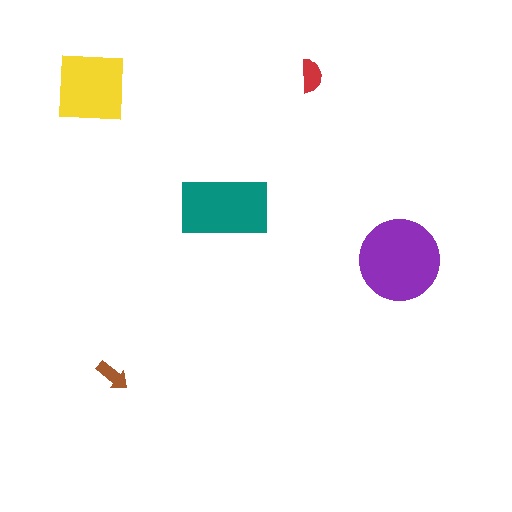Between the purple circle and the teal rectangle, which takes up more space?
The purple circle.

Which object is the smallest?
The brown arrow.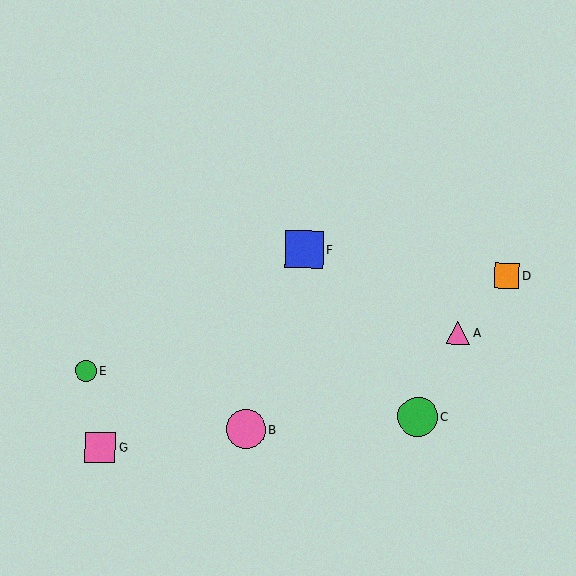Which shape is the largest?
The green circle (labeled C) is the largest.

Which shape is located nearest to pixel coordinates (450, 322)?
The pink triangle (labeled A) at (458, 333) is nearest to that location.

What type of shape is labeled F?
Shape F is a blue square.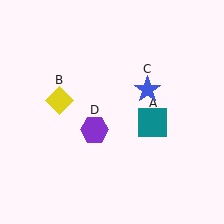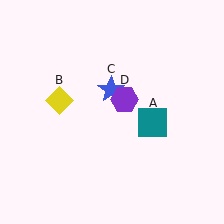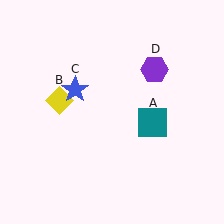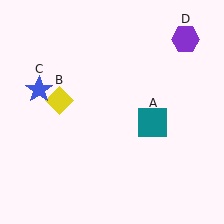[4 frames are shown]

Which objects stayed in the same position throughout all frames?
Teal square (object A) and yellow diamond (object B) remained stationary.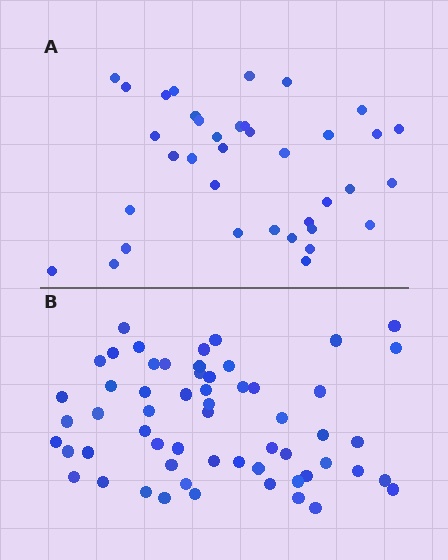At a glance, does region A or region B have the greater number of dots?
Region B (the bottom region) has more dots.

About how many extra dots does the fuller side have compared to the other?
Region B has approximately 20 more dots than region A.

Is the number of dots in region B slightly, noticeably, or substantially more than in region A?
Region B has substantially more. The ratio is roughly 1.6 to 1.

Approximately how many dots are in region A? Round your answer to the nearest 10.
About 40 dots. (The exact count is 37, which rounds to 40.)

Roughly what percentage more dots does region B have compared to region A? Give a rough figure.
About 55% more.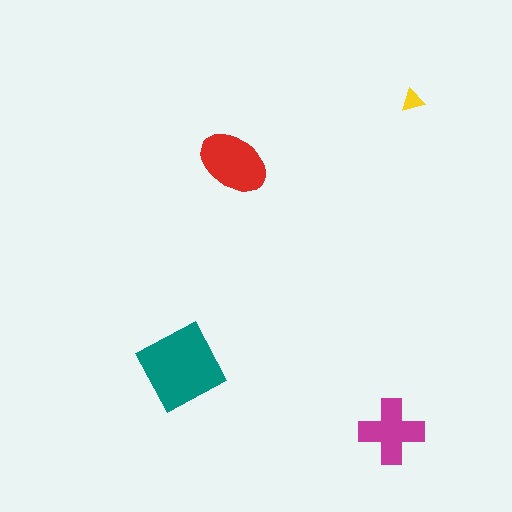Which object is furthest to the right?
The yellow triangle is rightmost.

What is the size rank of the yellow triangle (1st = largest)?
4th.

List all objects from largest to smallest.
The teal diamond, the red ellipse, the magenta cross, the yellow triangle.